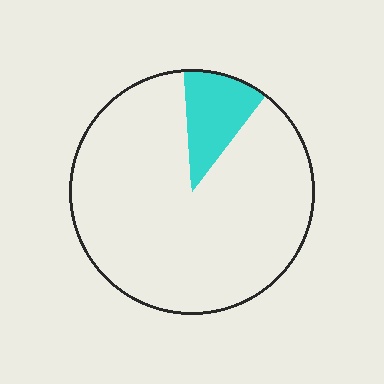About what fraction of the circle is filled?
About one eighth (1/8).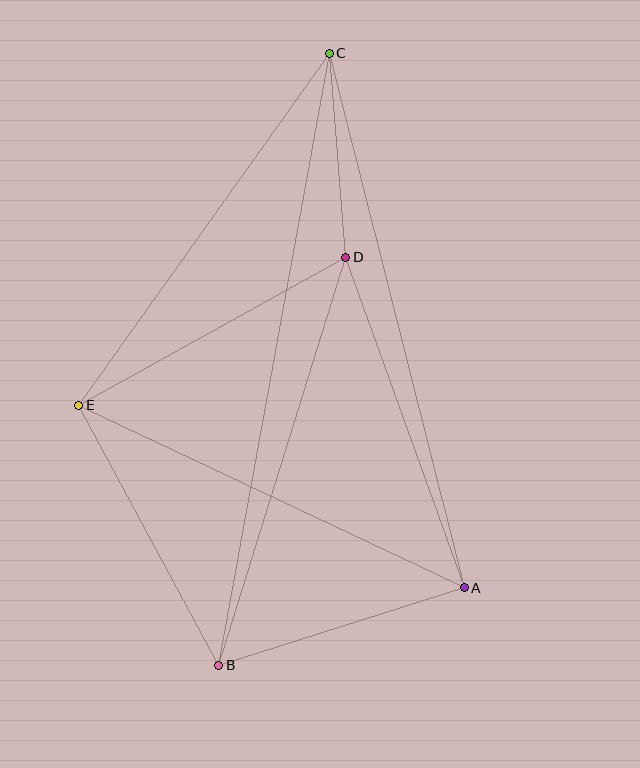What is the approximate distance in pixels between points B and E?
The distance between B and E is approximately 296 pixels.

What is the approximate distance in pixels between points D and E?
The distance between D and E is approximately 305 pixels.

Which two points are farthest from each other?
Points B and C are farthest from each other.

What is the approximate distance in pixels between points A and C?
The distance between A and C is approximately 551 pixels.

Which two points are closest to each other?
Points C and D are closest to each other.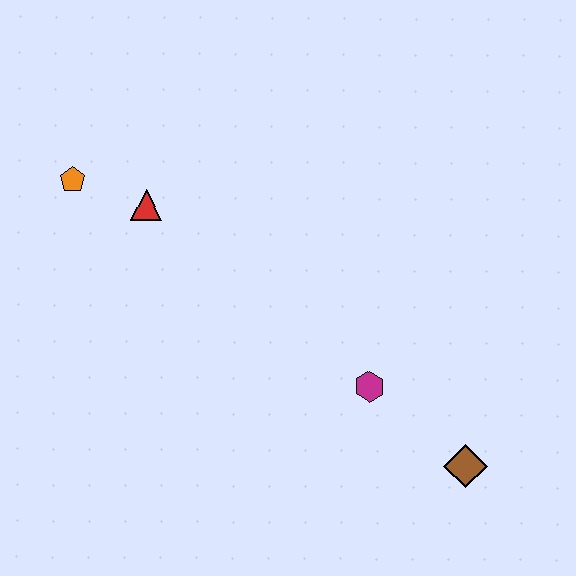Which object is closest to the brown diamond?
The magenta hexagon is closest to the brown diamond.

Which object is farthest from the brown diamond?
The orange pentagon is farthest from the brown diamond.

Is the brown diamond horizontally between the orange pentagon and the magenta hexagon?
No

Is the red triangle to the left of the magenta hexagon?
Yes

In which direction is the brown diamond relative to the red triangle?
The brown diamond is to the right of the red triangle.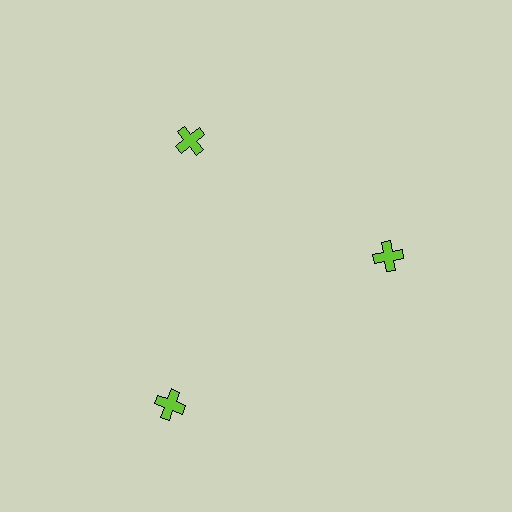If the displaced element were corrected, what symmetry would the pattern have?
It would have 3-fold rotational symmetry — the pattern would map onto itself every 120 degrees.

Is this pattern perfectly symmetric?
No. The 3 lime crosses are arranged in a ring, but one element near the 7 o'clock position is pushed outward from the center, breaking the 3-fold rotational symmetry.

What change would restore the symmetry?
The symmetry would be restored by moving it inward, back onto the ring so that all 3 crosses sit at equal angles and equal distance from the center.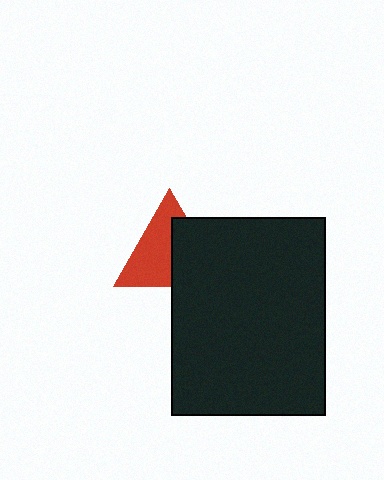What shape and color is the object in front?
The object in front is a black rectangle.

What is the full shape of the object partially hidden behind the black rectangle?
The partially hidden object is a red triangle.